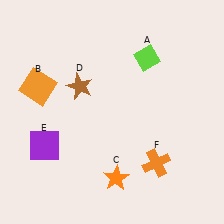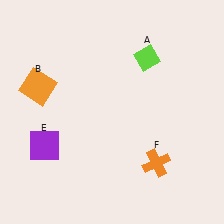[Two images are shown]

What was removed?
The orange star (C), the brown star (D) were removed in Image 2.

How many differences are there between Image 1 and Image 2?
There are 2 differences between the two images.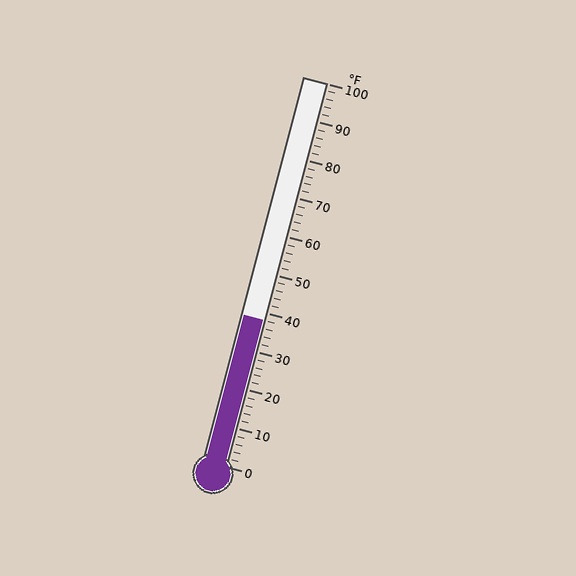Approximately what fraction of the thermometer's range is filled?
The thermometer is filled to approximately 40% of its range.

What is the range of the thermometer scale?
The thermometer scale ranges from 0°F to 100°F.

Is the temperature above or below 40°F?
The temperature is below 40°F.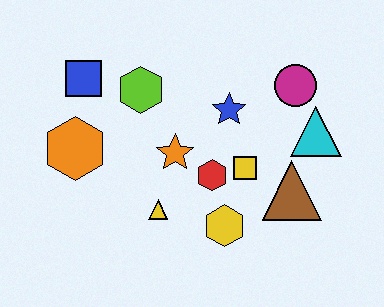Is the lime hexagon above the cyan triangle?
Yes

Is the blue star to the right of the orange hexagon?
Yes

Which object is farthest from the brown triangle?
The blue square is farthest from the brown triangle.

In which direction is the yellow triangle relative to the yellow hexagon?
The yellow triangle is to the left of the yellow hexagon.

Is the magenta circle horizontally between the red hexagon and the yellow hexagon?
No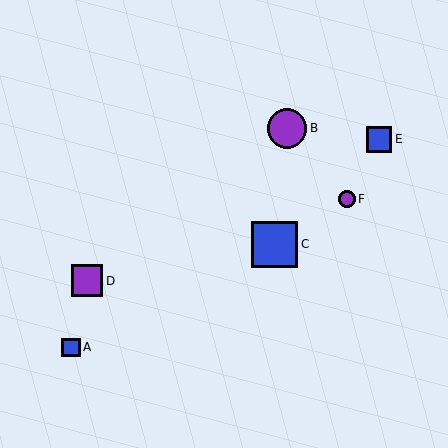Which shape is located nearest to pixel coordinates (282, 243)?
The blue square (labeled C) at (274, 244) is nearest to that location.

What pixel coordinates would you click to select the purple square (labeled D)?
Click at (87, 281) to select the purple square D.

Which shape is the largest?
The blue square (labeled C) is the largest.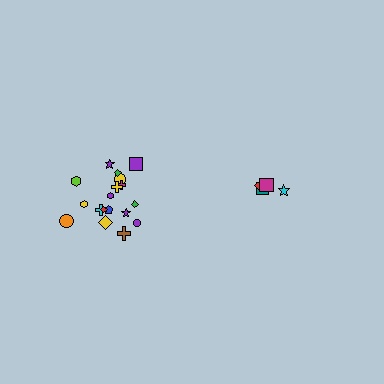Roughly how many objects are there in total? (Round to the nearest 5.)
Roughly 20 objects in total.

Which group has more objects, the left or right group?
The left group.